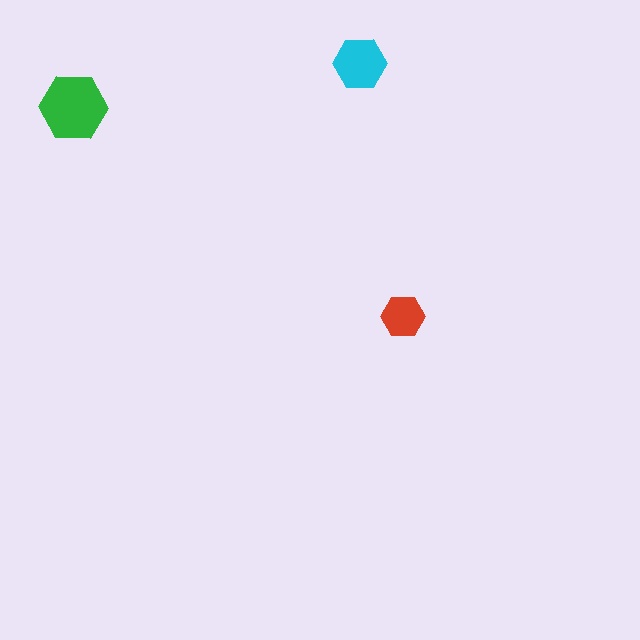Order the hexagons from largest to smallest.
the green one, the cyan one, the red one.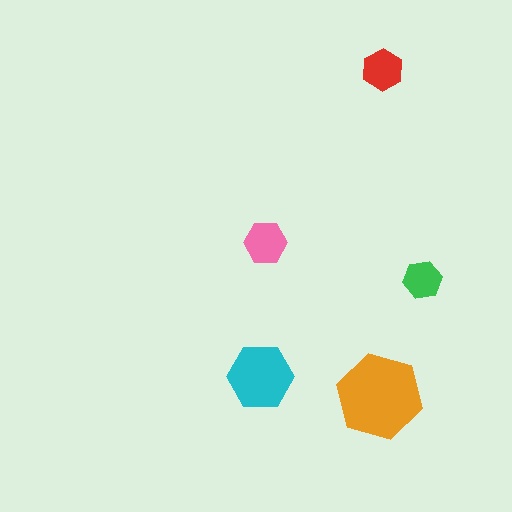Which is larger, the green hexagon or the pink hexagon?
The pink one.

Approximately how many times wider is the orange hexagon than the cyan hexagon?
About 1.5 times wider.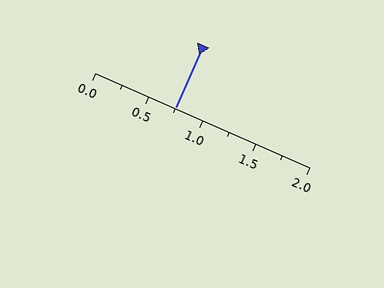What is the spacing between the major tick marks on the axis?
The major ticks are spaced 0.5 apart.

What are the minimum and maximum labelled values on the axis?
The axis runs from 0.0 to 2.0.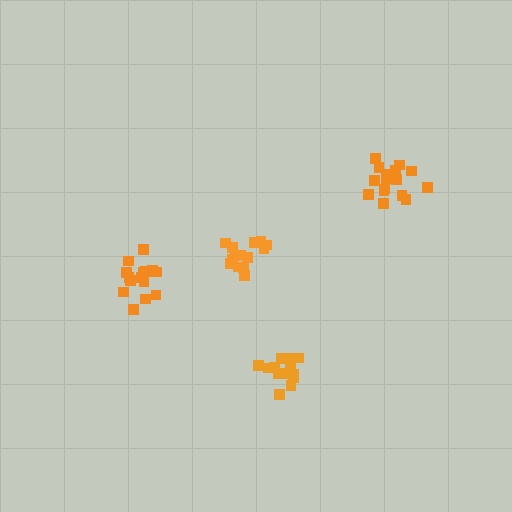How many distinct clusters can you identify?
There are 4 distinct clusters.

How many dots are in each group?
Group 1: 15 dots, Group 2: 16 dots, Group 3: 15 dots, Group 4: 13 dots (59 total).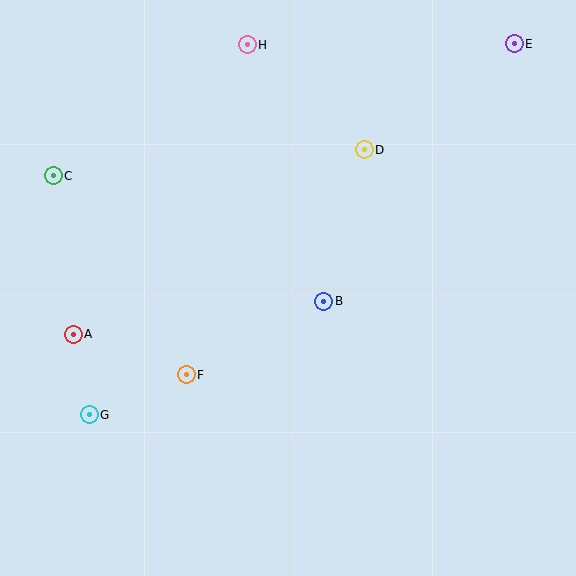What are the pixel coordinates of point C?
Point C is at (53, 176).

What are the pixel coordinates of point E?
Point E is at (514, 44).